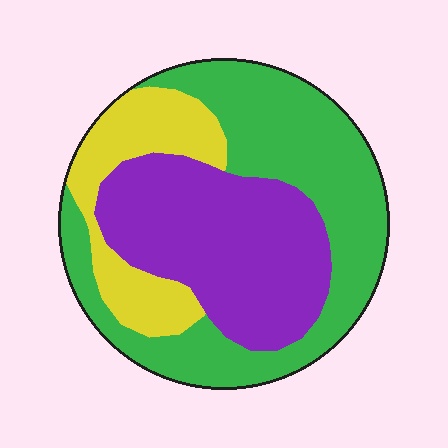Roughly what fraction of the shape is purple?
Purple covers 36% of the shape.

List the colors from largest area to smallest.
From largest to smallest: green, purple, yellow.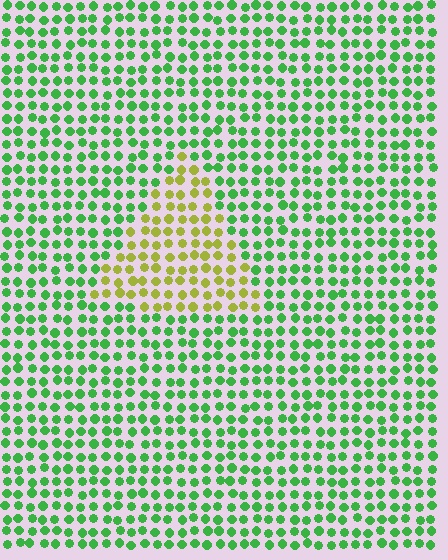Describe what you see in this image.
The image is filled with small green elements in a uniform arrangement. A triangle-shaped region is visible where the elements are tinted to a slightly different hue, forming a subtle color boundary.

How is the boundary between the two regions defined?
The boundary is defined purely by a slight shift in hue (about 54 degrees). Spacing, size, and orientation are identical on both sides.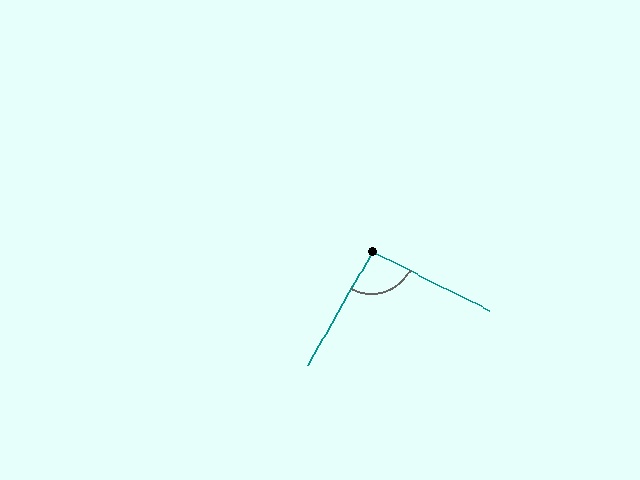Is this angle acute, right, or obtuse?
It is approximately a right angle.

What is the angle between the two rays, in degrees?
Approximately 93 degrees.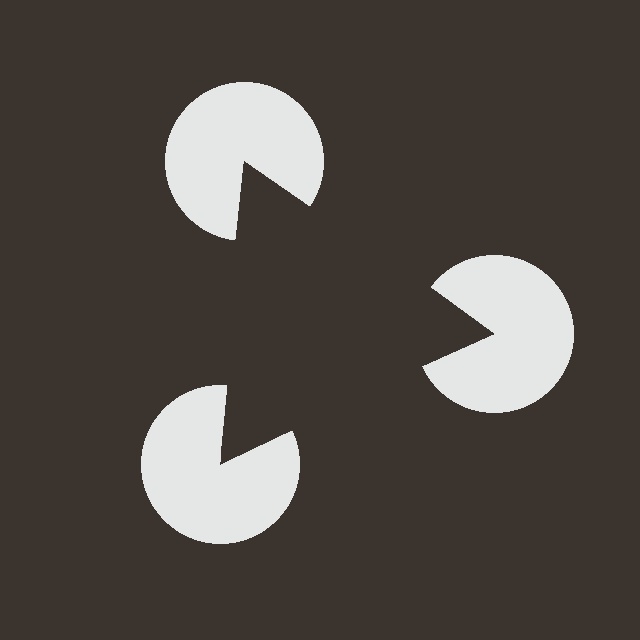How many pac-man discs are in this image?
There are 3 — one at each vertex of the illusory triangle.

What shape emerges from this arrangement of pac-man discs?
An illusory triangle — its edges are inferred from the aligned wedge cuts in the pac-man discs, not physically drawn.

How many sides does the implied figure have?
3 sides.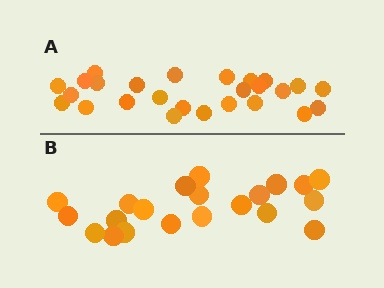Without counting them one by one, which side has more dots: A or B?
Region A (the top region) has more dots.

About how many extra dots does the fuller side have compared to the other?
Region A has about 5 more dots than region B.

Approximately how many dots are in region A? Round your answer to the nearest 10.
About 30 dots. (The exact count is 26, which rounds to 30.)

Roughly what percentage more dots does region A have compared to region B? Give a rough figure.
About 25% more.